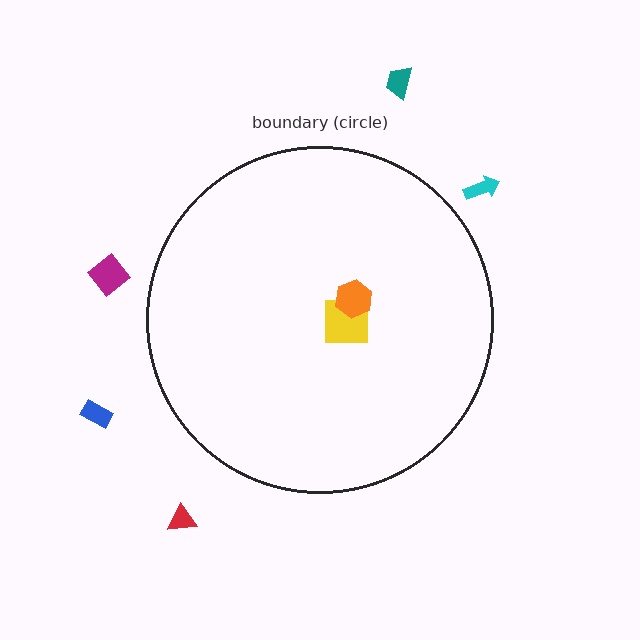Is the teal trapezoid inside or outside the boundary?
Outside.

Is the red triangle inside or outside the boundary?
Outside.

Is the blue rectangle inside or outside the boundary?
Outside.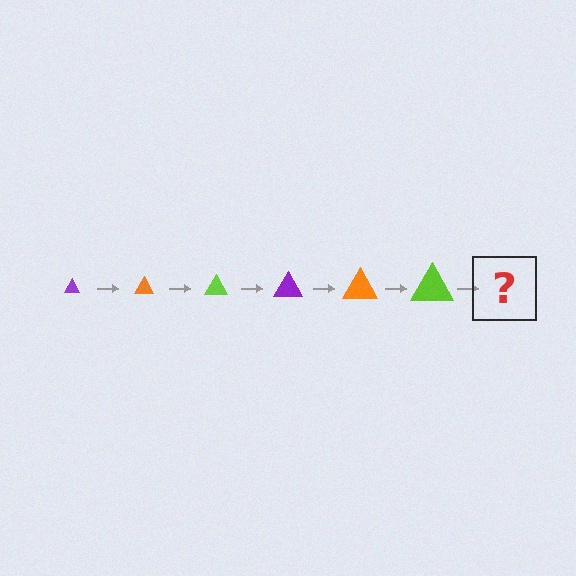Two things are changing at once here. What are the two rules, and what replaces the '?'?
The two rules are that the triangle grows larger each step and the color cycles through purple, orange, and lime. The '?' should be a purple triangle, larger than the previous one.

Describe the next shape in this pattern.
It should be a purple triangle, larger than the previous one.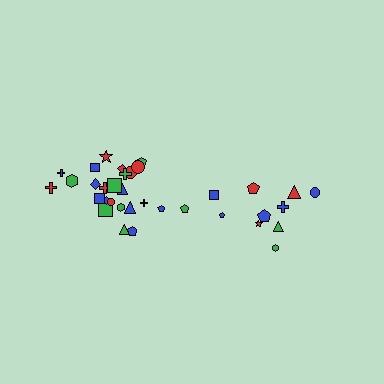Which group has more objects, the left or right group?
The left group.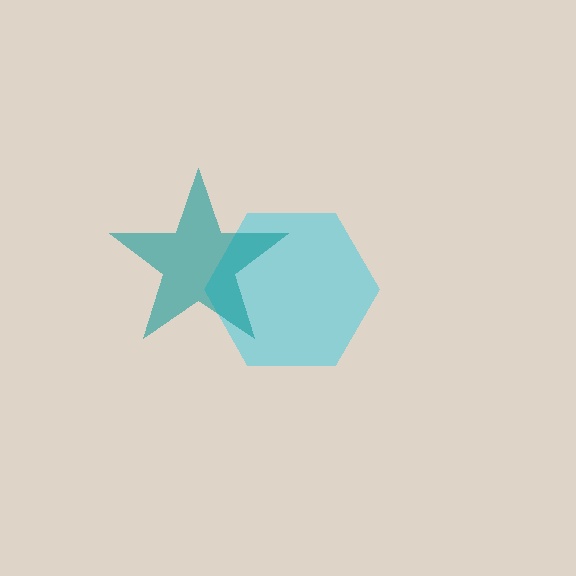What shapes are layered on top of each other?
The layered shapes are: a cyan hexagon, a teal star.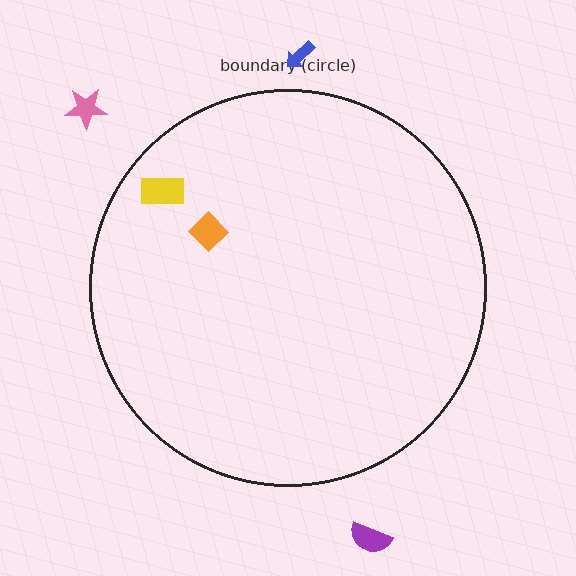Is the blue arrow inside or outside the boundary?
Outside.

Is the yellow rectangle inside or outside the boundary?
Inside.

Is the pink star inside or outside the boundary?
Outside.